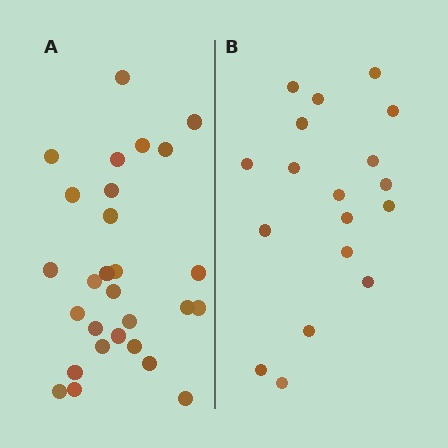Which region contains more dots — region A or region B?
Region A (the left region) has more dots.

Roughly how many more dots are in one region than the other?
Region A has roughly 10 or so more dots than region B.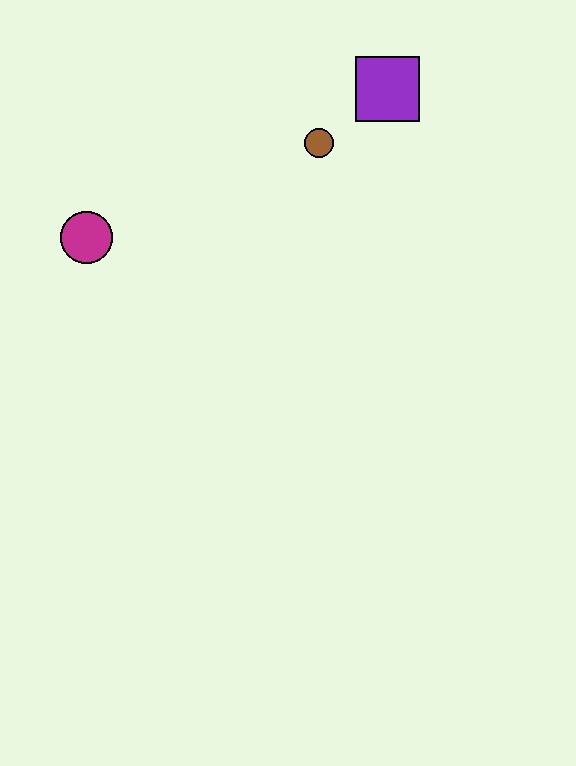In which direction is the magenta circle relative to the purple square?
The magenta circle is to the left of the purple square.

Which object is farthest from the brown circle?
The magenta circle is farthest from the brown circle.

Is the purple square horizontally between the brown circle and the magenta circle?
No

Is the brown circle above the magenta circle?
Yes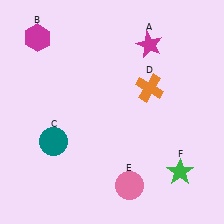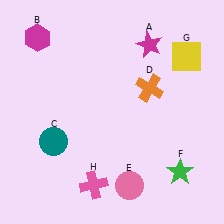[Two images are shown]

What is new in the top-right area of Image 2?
A yellow square (G) was added in the top-right area of Image 2.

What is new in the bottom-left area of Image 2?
A pink cross (H) was added in the bottom-left area of Image 2.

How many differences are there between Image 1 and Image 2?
There are 2 differences between the two images.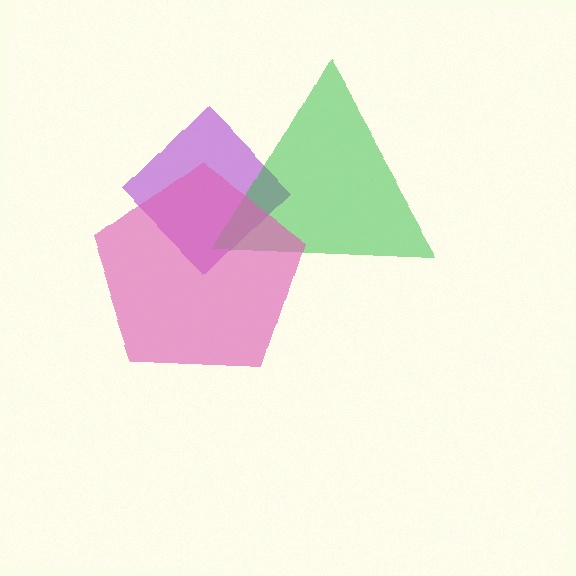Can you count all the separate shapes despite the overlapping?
Yes, there are 3 separate shapes.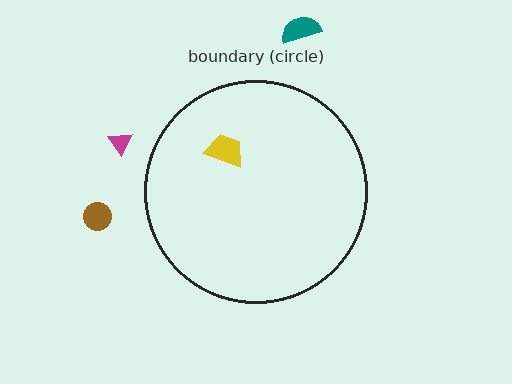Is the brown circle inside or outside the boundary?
Outside.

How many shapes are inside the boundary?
1 inside, 3 outside.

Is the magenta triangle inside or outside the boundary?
Outside.